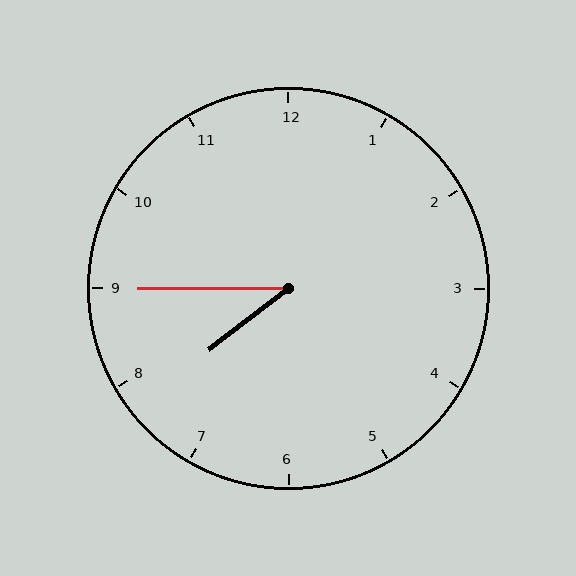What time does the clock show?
7:45.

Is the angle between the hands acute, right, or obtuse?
It is acute.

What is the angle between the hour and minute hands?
Approximately 38 degrees.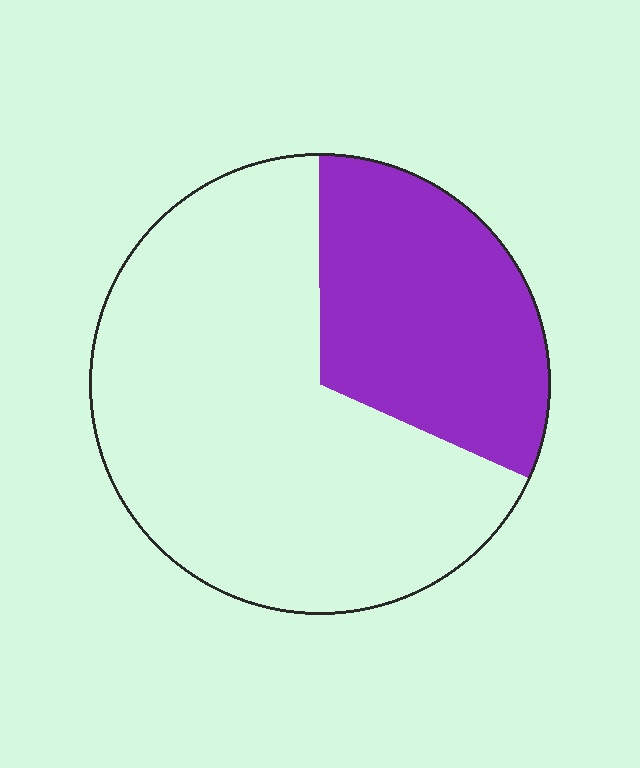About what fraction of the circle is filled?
About one third (1/3).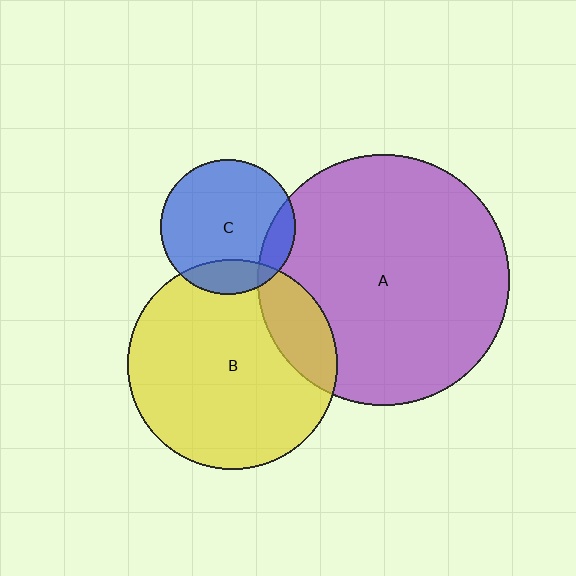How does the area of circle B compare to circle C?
Approximately 2.4 times.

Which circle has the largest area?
Circle A (purple).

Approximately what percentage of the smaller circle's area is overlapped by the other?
Approximately 15%.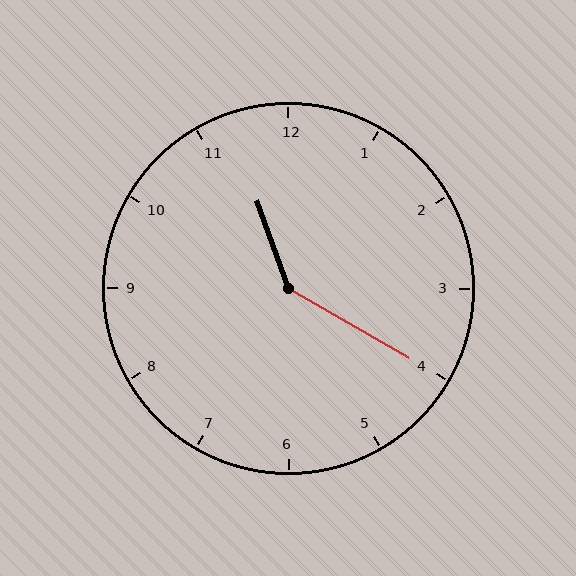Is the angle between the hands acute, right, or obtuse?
It is obtuse.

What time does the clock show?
11:20.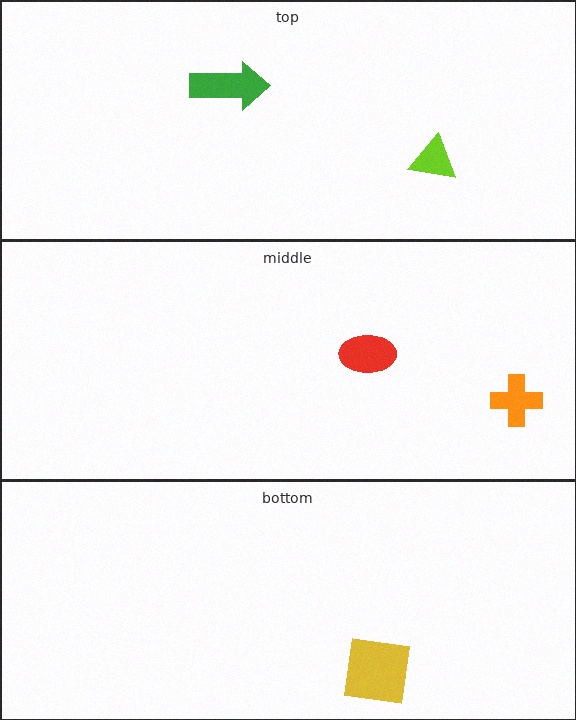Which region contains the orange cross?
The middle region.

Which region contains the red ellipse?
The middle region.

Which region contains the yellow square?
The bottom region.